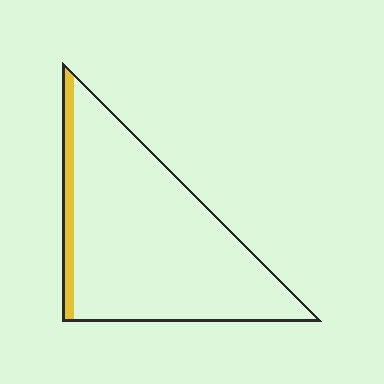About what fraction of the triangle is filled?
About one tenth (1/10).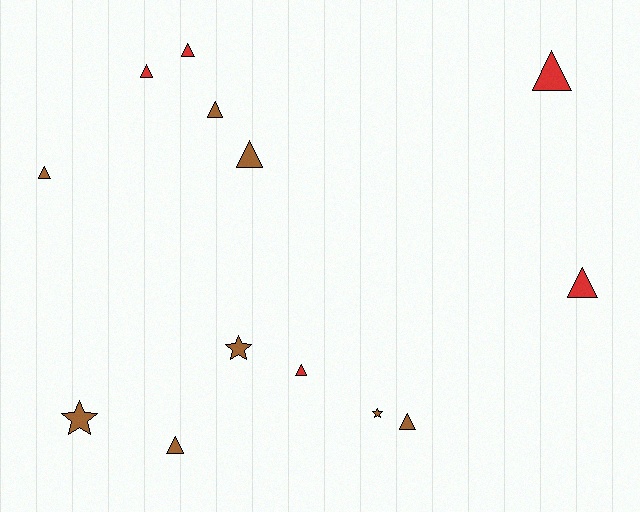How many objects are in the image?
There are 13 objects.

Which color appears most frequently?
Brown, with 8 objects.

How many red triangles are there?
There are 5 red triangles.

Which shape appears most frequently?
Triangle, with 10 objects.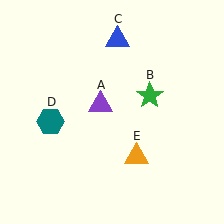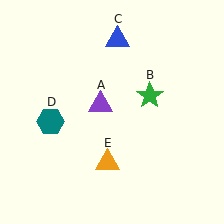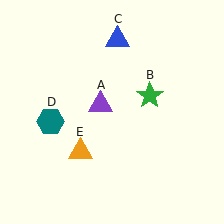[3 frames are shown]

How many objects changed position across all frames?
1 object changed position: orange triangle (object E).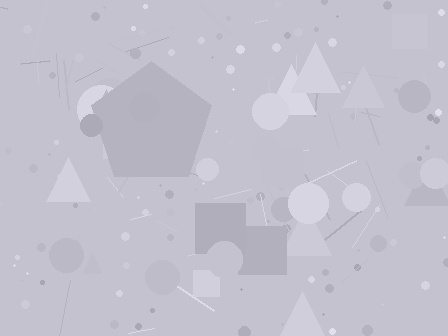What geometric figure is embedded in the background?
A pentagon is embedded in the background.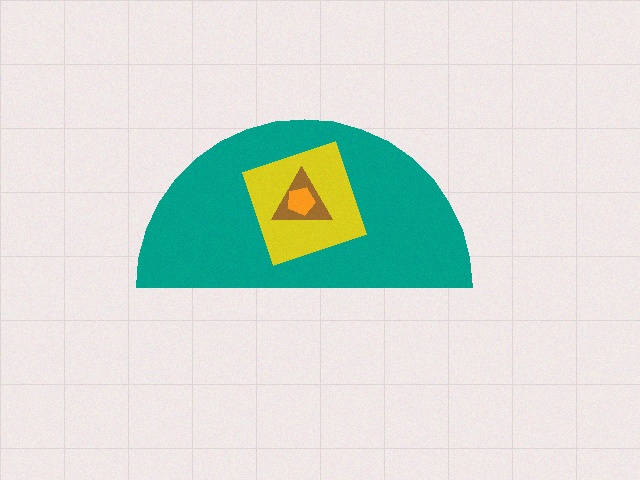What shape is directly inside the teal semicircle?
The yellow square.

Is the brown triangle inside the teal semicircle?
Yes.